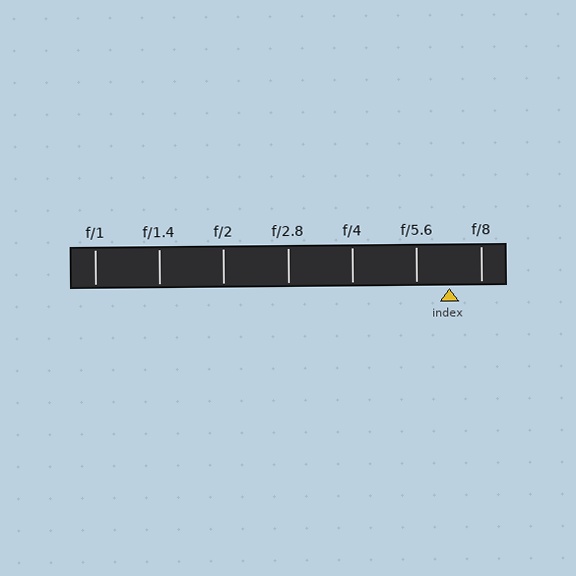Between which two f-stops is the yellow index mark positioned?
The index mark is between f/5.6 and f/8.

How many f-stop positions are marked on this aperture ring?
There are 7 f-stop positions marked.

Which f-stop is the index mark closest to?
The index mark is closest to f/8.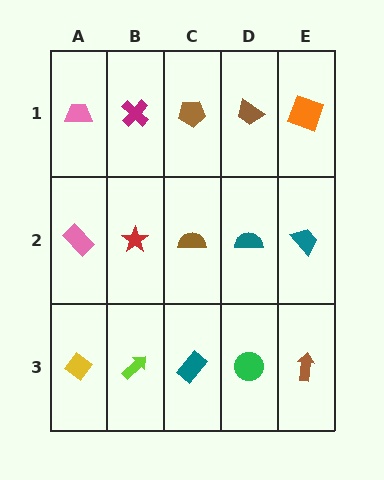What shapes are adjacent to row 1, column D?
A teal semicircle (row 2, column D), a brown pentagon (row 1, column C), an orange square (row 1, column E).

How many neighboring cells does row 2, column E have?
3.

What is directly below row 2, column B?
A lime arrow.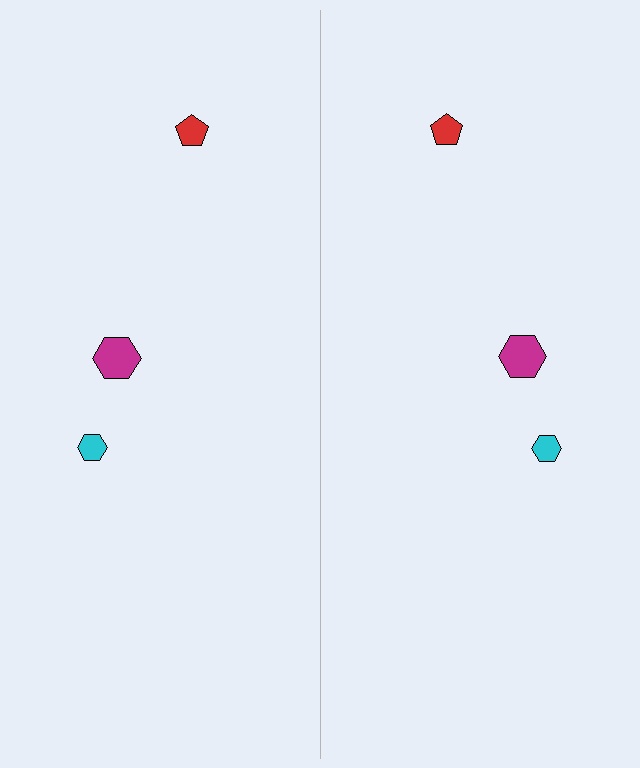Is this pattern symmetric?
Yes, this pattern has bilateral (reflection) symmetry.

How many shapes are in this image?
There are 6 shapes in this image.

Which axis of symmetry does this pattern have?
The pattern has a vertical axis of symmetry running through the center of the image.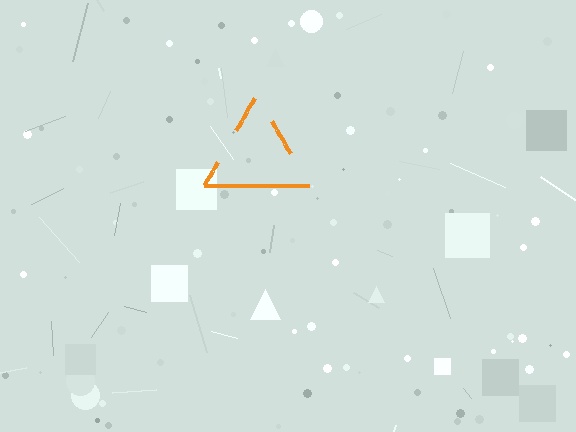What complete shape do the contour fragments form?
The contour fragments form a triangle.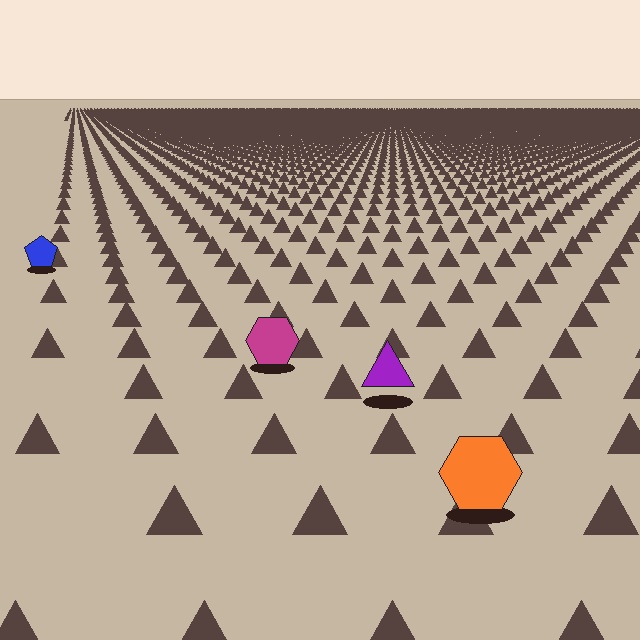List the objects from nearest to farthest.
From nearest to farthest: the orange hexagon, the purple triangle, the magenta hexagon, the blue pentagon.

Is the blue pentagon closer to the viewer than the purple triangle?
No. The purple triangle is closer — you can tell from the texture gradient: the ground texture is coarser near it.